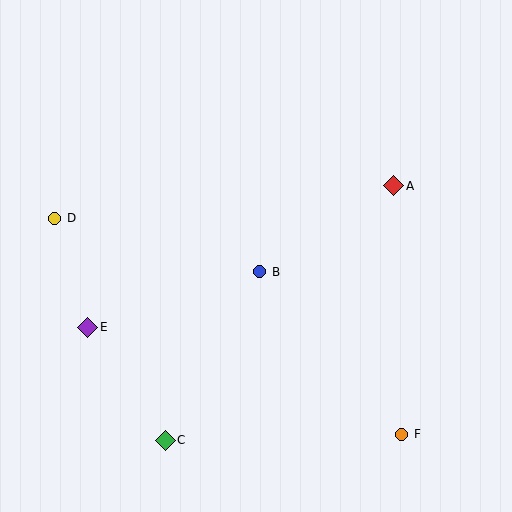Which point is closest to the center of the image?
Point B at (260, 272) is closest to the center.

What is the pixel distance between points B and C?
The distance between B and C is 193 pixels.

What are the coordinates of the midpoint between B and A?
The midpoint between B and A is at (327, 229).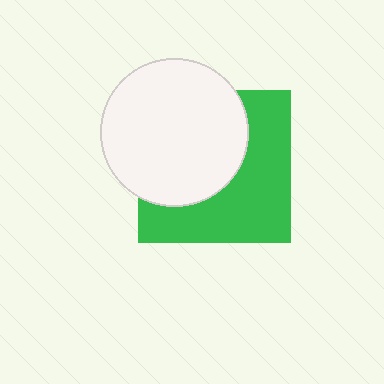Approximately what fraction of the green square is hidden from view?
Roughly 49% of the green square is hidden behind the white circle.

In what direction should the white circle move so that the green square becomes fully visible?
The white circle should move toward the upper-left. That is the shortest direction to clear the overlap and leave the green square fully visible.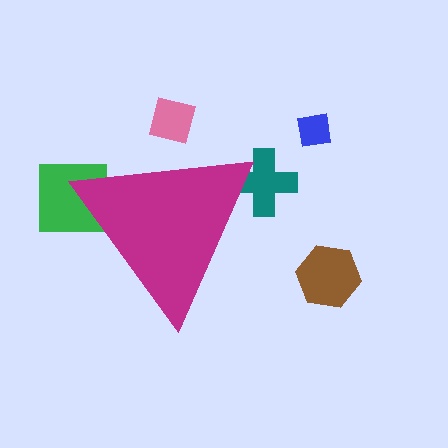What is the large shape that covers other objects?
A magenta triangle.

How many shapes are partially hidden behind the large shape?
3 shapes are partially hidden.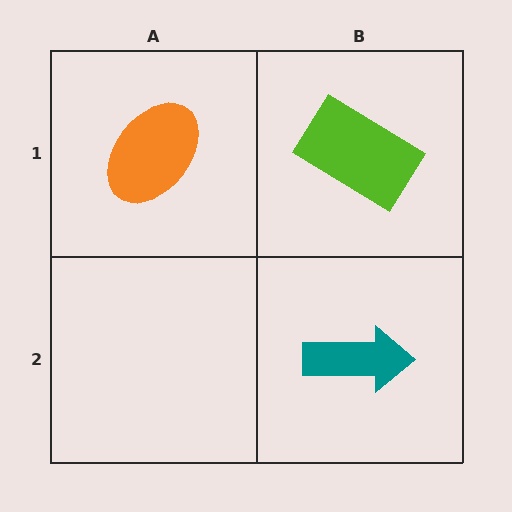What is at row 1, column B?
A lime rectangle.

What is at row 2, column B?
A teal arrow.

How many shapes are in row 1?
2 shapes.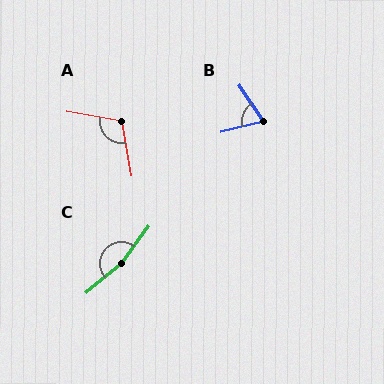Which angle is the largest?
C, at approximately 166 degrees.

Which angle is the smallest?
B, at approximately 70 degrees.